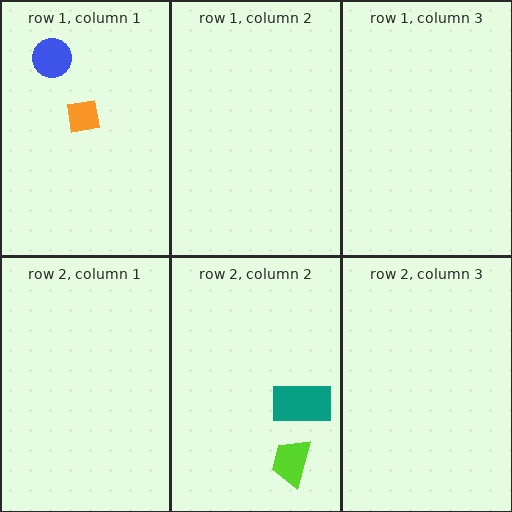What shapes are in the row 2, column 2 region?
The teal rectangle, the lime trapezoid.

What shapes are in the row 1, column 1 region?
The orange square, the blue circle.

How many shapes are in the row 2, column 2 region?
2.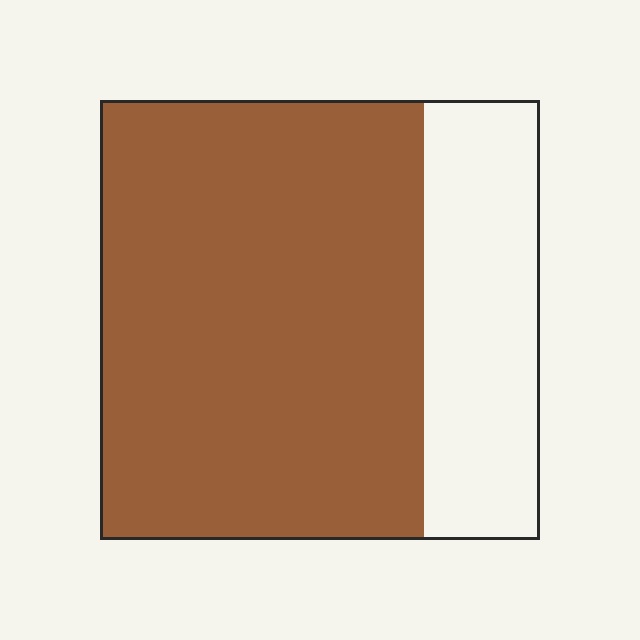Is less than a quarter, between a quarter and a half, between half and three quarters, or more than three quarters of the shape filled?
Between half and three quarters.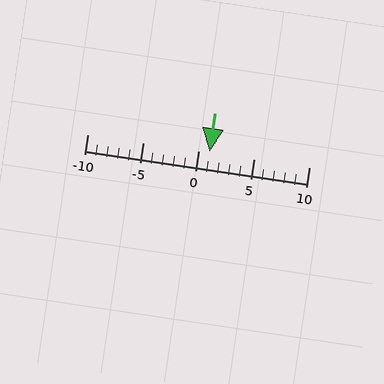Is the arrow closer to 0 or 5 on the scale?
The arrow is closer to 0.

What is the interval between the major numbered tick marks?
The major tick marks are spaced 5 units apart.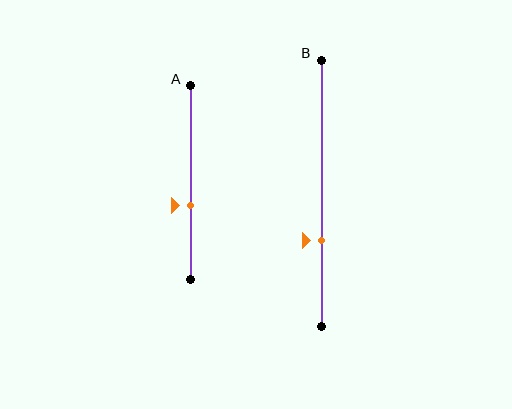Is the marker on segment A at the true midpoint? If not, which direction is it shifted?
No, the marker on segment A is shifted downward by about 11% of the segment length.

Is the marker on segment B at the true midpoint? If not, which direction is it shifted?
No, the marker on segment B is shifted downward by about 18% of the segment length.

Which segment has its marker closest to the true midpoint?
Segment A has its marker closest to the true midpoint.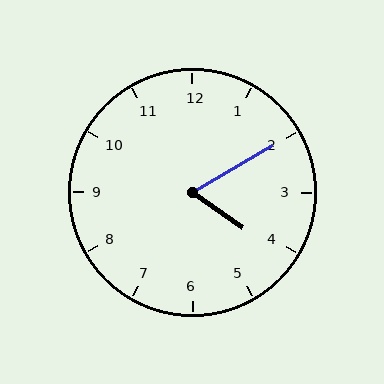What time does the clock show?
4:10.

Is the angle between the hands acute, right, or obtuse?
It is acute.